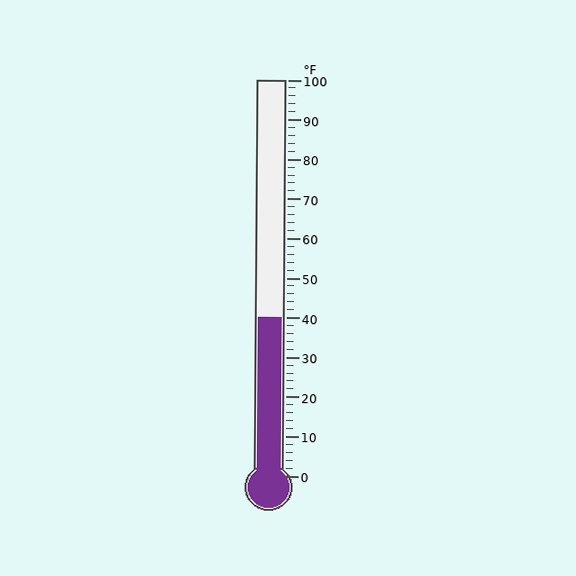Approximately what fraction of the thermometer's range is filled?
The thermometer is filled to approximately 40% of its range.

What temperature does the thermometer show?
The thermometer shows approximately 40°F.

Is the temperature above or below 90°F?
The temperature is below 90°F.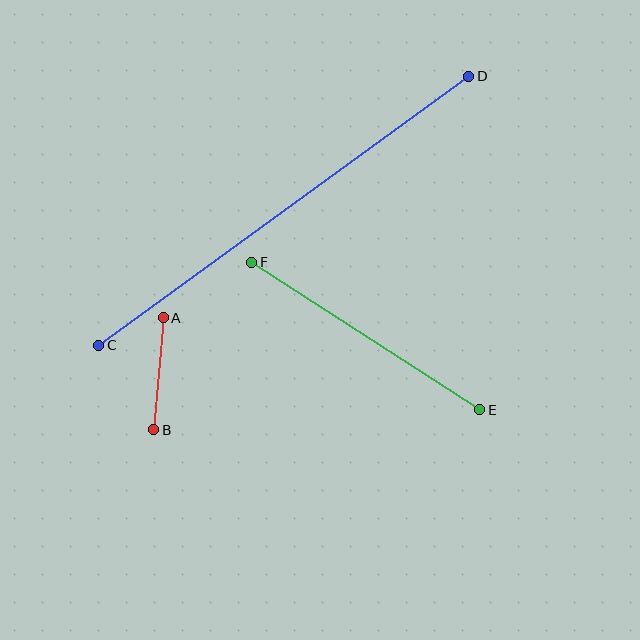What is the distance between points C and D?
The distance is approximately 457 pixels.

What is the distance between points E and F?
The distance is approximately 272 pixels.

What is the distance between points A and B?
The distance is approximately 113 pixels.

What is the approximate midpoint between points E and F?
The midpoint is at approximately (366, 336) pixels.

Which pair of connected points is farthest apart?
Points C and D are farthest apart.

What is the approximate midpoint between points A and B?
The midpoint is at approximately (158, 374) pixels.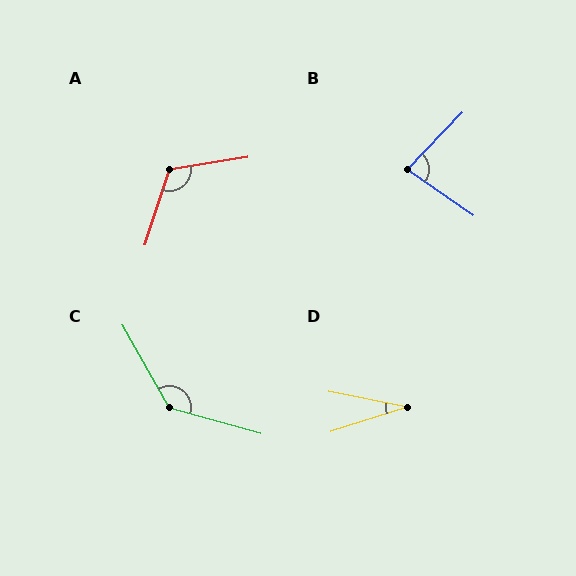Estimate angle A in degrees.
Approximately 117 degrees.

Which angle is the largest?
C, at approximately 135 degrees.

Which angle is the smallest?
D, at approximately 29 degrees.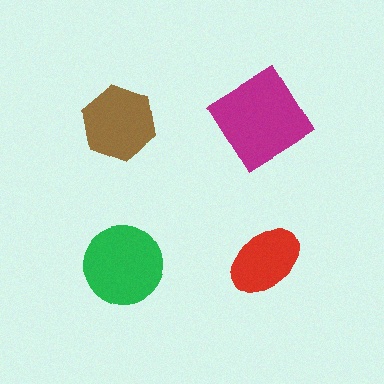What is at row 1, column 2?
A magenta diamond.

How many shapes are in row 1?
2 shapes.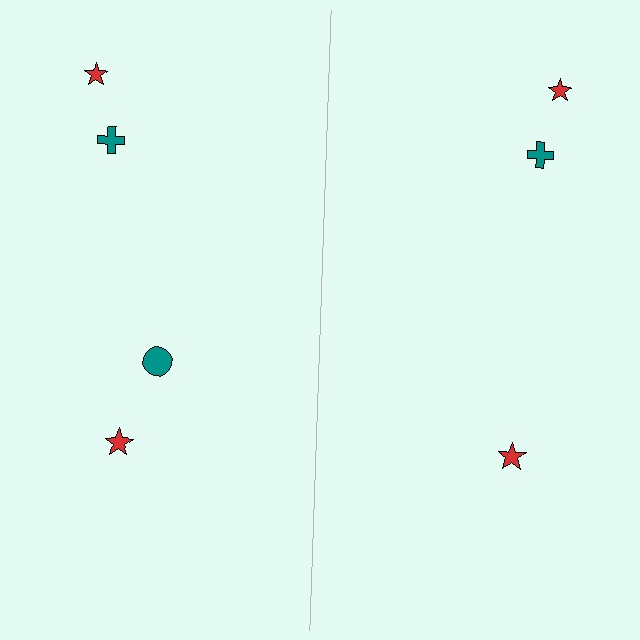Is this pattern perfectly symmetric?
No, the pattern is not perfectly symmetric. A teal circle is missing from the right side.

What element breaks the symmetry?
A teal circle is missing from the right side.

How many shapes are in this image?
There are 7 shapes in this image.